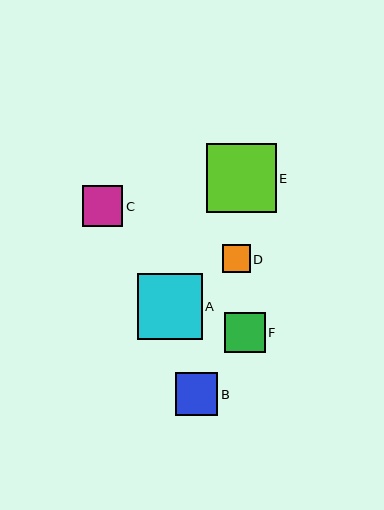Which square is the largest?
Square E is the largest with a size of approximately 70 pixels.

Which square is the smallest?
Square D is the smallest with a size of approximately 28 pixels.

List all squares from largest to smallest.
From largest to smallest: E, A, B, C, F, D.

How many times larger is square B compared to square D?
Square B is approximately 1.5 times the size of square D.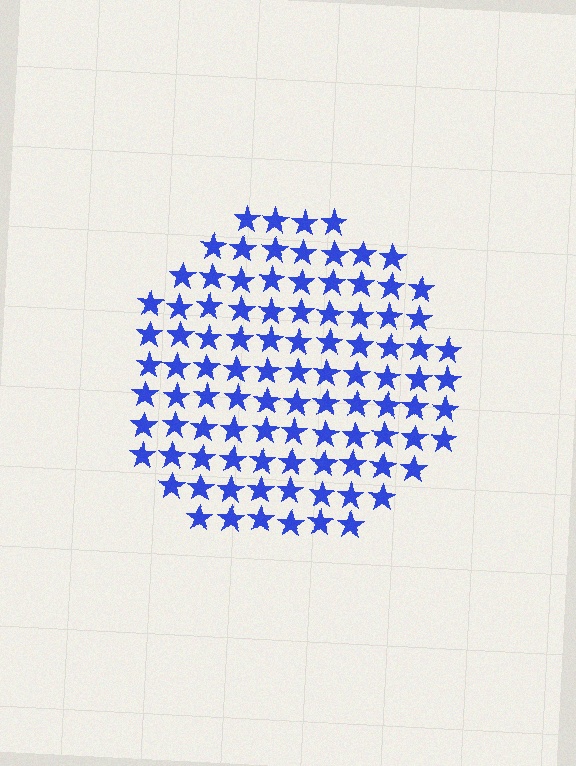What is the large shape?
The large shape is a circle.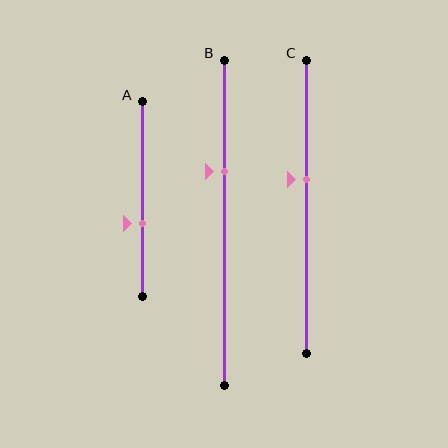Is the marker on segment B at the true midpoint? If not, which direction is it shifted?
No, the marker on segment B is shifted upward by about 16% of the segment length.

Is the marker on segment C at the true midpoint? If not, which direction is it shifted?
No, the marker on segment C is shifted upward by about 9% of the segment length.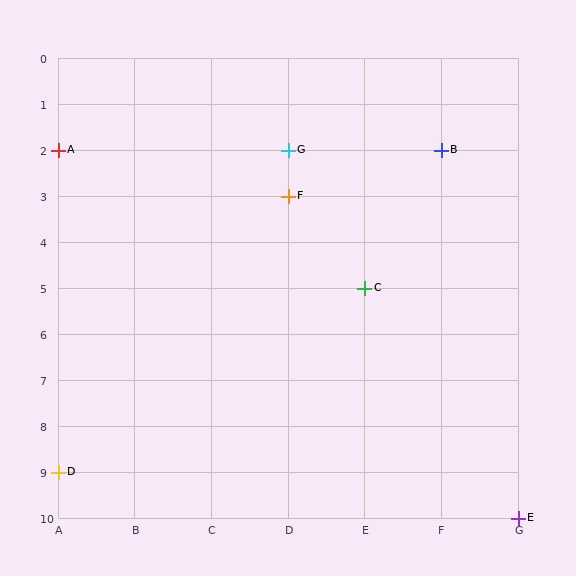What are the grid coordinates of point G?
Point G is at grid coordinates (D, 2).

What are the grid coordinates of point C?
Point C is at grid coordinates (E, 5).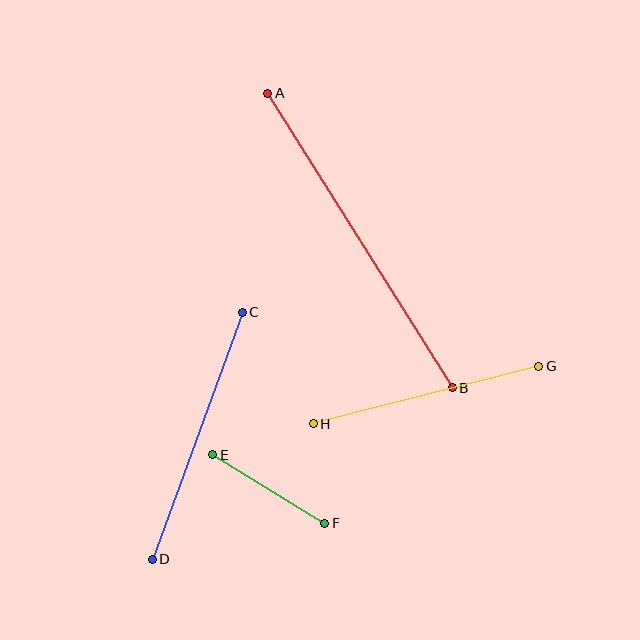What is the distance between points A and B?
The distance is approximately 347 pixels.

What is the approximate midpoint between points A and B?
The midpoint is at approximately (360, 240) pixels.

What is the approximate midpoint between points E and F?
The midpoint is at approximately (269, 489) pixels.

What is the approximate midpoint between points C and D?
The midpoint is at approximately (197, 436) pixels.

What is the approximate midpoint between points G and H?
The midpoint is at approximately (426, 395) pixels.